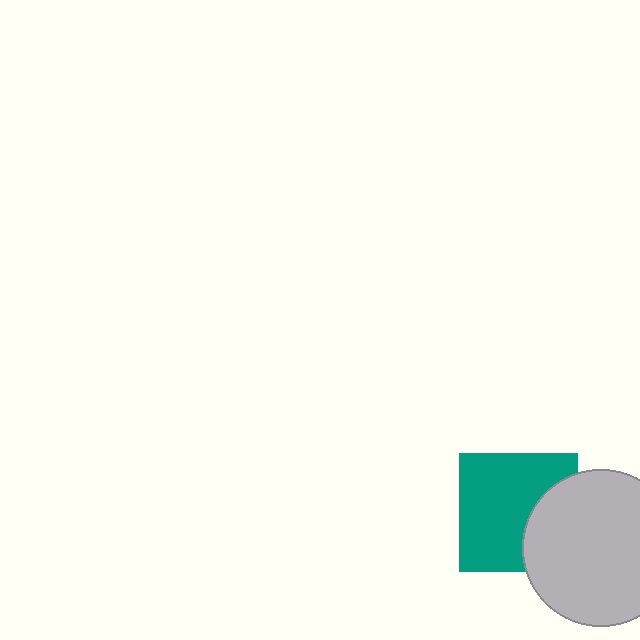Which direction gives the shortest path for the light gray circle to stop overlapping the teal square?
Moving right gives the shortest separation.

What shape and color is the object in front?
The object in front is a light gray circle.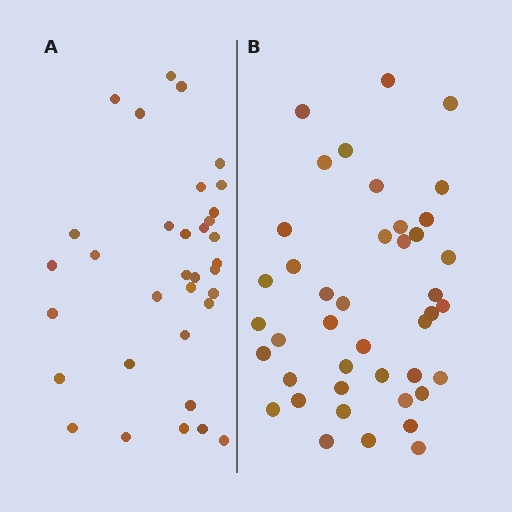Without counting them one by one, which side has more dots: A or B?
Region B (the right region) has more dots.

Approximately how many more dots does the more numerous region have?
Region B has roughly 8 or so more dots than region A.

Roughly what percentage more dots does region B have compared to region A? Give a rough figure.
About 25% more.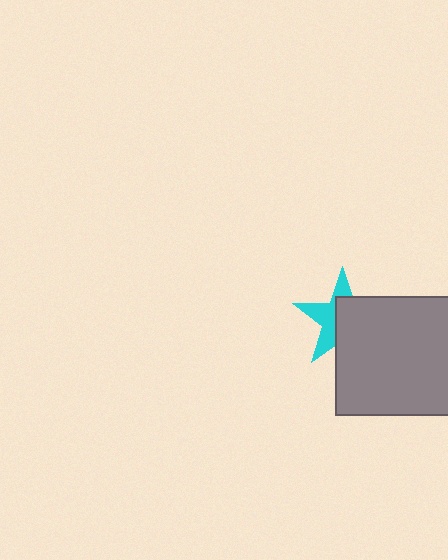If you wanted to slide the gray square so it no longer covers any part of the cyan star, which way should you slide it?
Slide it toward the lower-right — that is the most direct way to separate the two shapes.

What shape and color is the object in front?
The object in front is a gray square.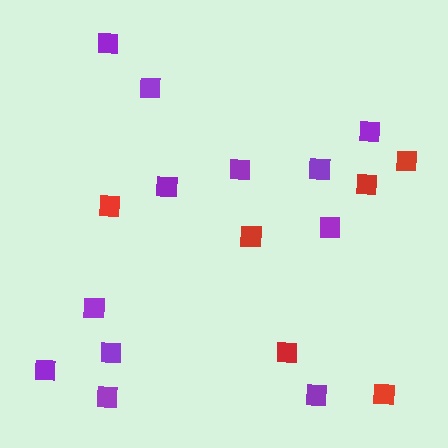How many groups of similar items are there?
There are 2 groups: one group of red squares (6) and one group of purple squares (12).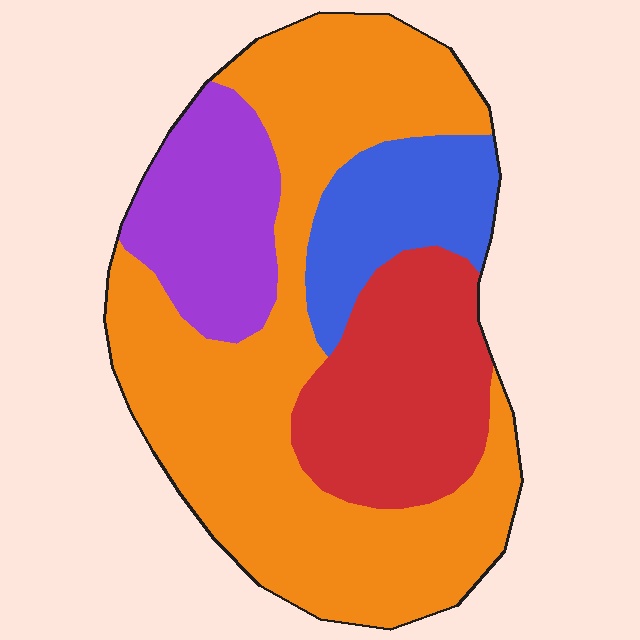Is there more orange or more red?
Orange.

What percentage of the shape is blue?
Blue takes up about one eighth (1/8) of the shape.